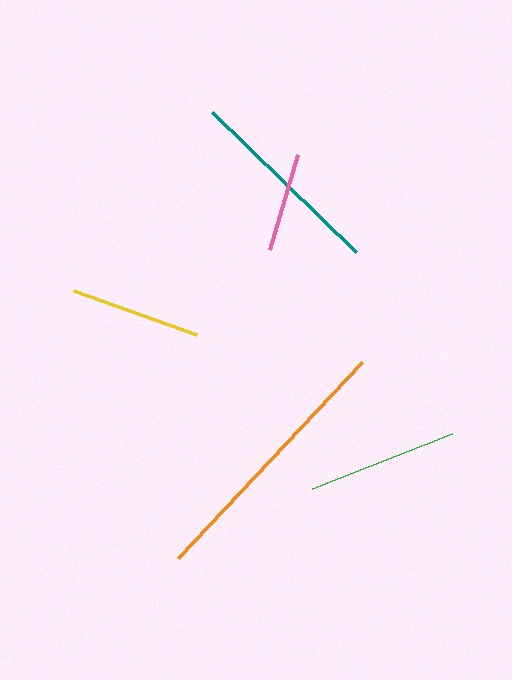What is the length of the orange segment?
The orange segment is approximately 268 pixels long.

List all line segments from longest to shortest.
From longest to shortest: orange, teal, green, yellow, pink.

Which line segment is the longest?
The orange line is the longest at approximately 268 pixels.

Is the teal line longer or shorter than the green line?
The teal line is longer than the green line.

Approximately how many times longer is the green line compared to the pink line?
The green line is approximately 1.5 times the length of the pink line.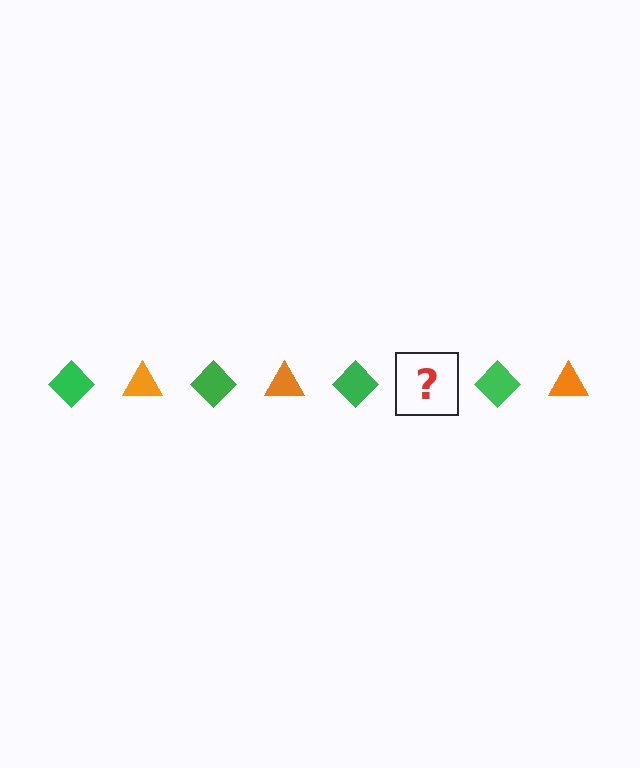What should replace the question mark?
The question mark should be replaced with an orange triangle.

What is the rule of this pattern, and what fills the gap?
The rule is that the pattern alternates between green diamond and orange triangle. The gap should be filled with an orange triangle.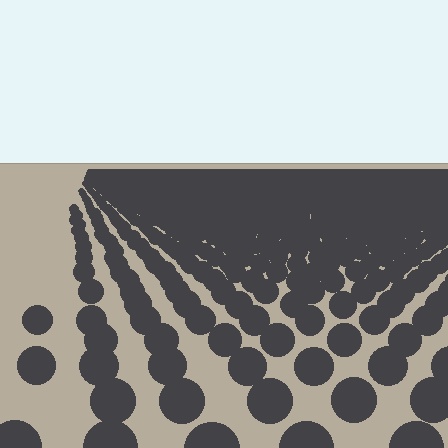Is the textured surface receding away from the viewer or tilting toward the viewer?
The surface is receding away from the viewer. Texture elements get smaller and denser toward the top.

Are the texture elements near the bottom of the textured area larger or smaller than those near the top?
Larger. Near the bottom, elements are closer to the viewer and appear at a bigger on-screen size.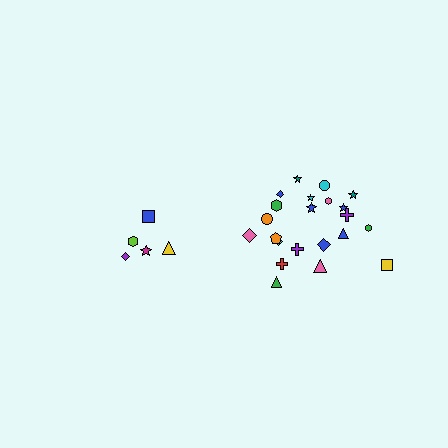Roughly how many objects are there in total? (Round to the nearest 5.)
Roughly 25 objects in total.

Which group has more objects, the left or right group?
The right group.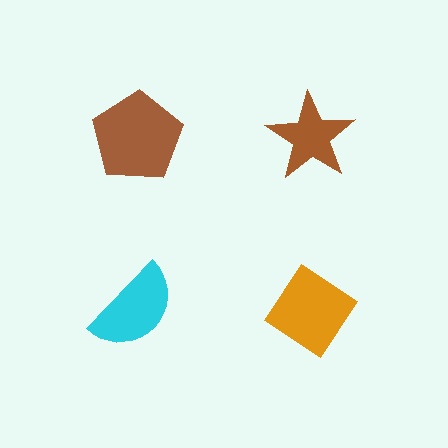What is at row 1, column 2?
A brown star.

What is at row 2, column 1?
A cyan semicircle.